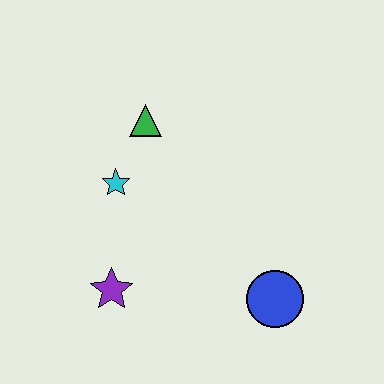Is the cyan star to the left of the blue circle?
Yes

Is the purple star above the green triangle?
No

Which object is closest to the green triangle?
The cyan star is closest to the green triangle.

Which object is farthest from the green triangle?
The blue circle is farthest from the green triangle.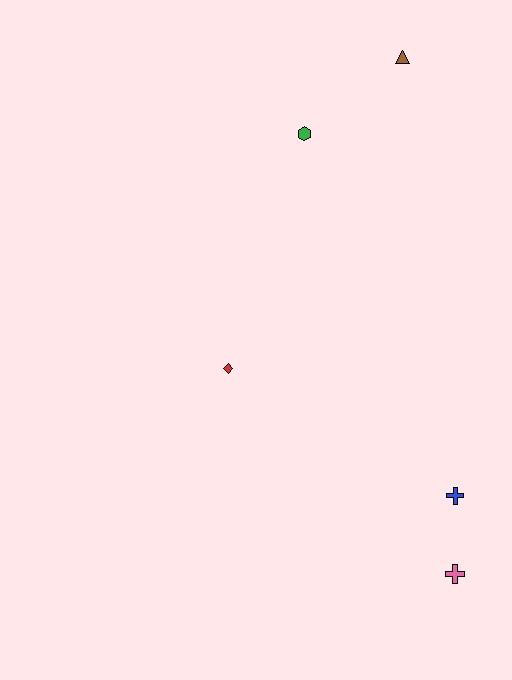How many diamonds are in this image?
There is 1 diamond.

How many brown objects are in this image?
There is 1 brown object.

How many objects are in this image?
There are 5 objects.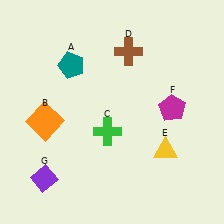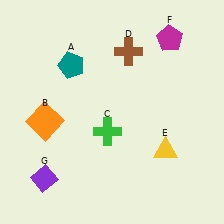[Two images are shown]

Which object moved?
The magenta pentagon (F) moved up.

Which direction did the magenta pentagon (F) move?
The magenta pentagon (F) moved up.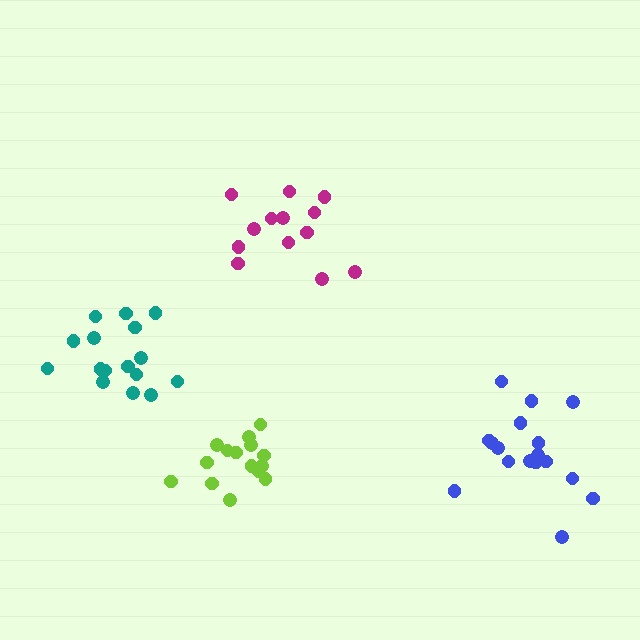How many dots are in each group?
Group 1: 13 dots, Group 2: 17 dots, Group 3: 15 dots, Group 4: 16 dots (61 total).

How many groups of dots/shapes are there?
There are 4 groups.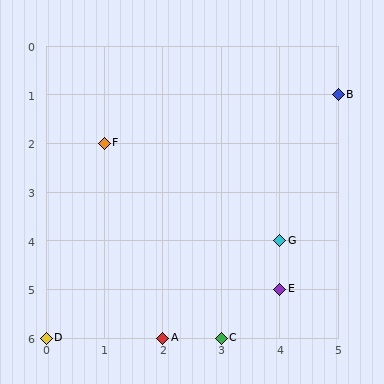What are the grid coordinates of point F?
Point F is at grid coordinates (1, 2).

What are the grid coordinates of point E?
Point E is at grid coordinates (4, 5).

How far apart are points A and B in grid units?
Points A and B are 3 columns and 5 rows apart (about 5.8 grid units diagonally).